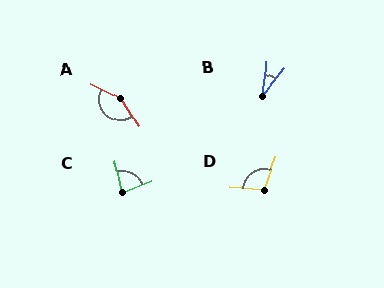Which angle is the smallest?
B, at approximately 31 degrees.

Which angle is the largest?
A, at approximately 149 degrees.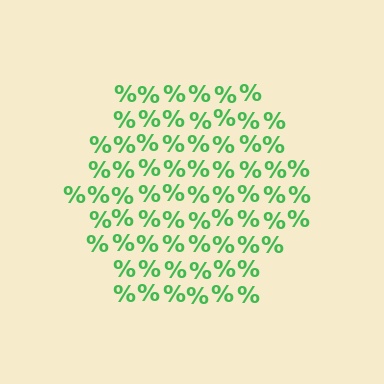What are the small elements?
The small elements are percent signs.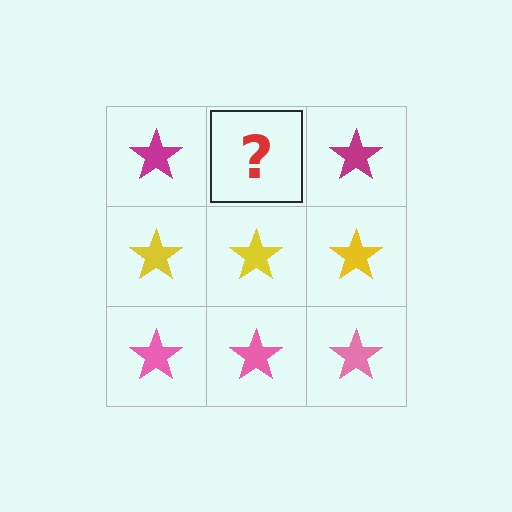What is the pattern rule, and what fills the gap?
The rule is that each row has a consistent color. The gap should be filled with a magenta star.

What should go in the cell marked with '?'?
The missing cell should contain a magenta star.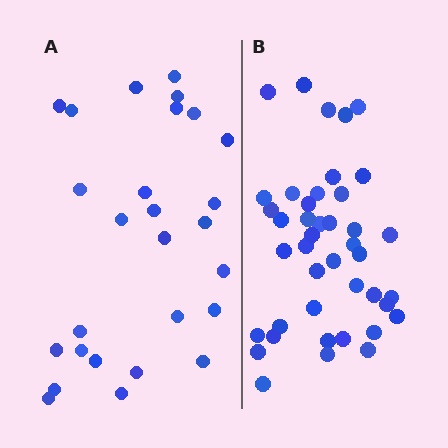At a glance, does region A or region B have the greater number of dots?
Region B (the right region) has more dots.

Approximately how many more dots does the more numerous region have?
Region B has approximately 15 more dots than region A.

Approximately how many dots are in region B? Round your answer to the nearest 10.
About 40 dots. (The exact count is 42, which rounds to 40.)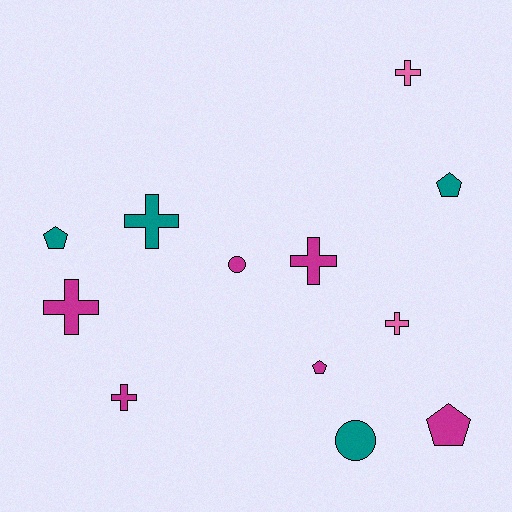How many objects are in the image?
There are 12 objects.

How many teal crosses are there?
There is 1 teal cross.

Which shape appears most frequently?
Cross, with 6 objects.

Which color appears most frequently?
Magenta, with 6 objects.